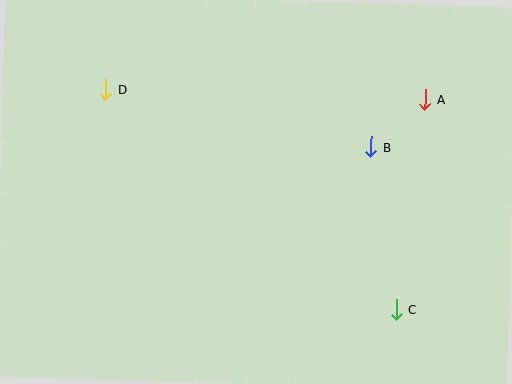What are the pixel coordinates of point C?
Point C is at (396, 310).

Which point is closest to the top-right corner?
Point A is closest to the top-right corner.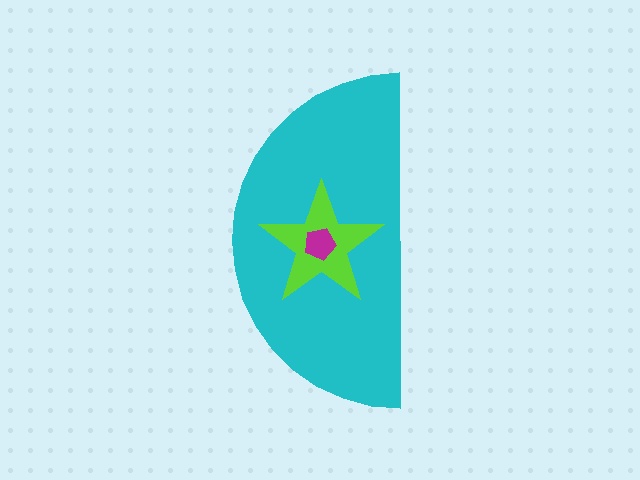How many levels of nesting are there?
3.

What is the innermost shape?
The magenta pentagon.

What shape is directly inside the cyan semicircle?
The lime star.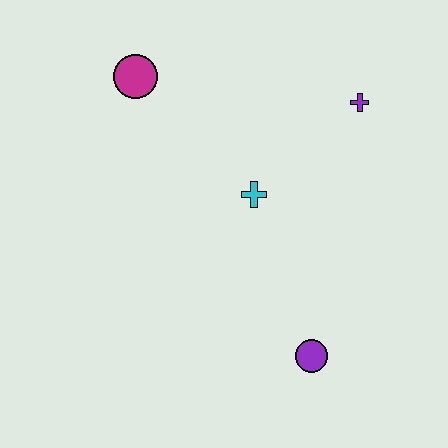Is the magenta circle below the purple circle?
No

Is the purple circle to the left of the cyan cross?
No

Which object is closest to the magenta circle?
The cyan cross is closest to the magenta circle.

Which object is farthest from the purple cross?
The purple circle is farthest from the purple cross.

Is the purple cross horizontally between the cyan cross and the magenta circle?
No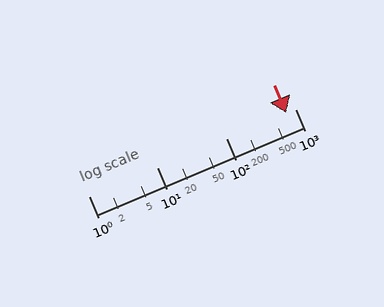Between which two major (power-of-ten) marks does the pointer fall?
The pointer is between 100 and 1000.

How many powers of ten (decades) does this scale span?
The scale spans 3 decades, from 1 to 1000.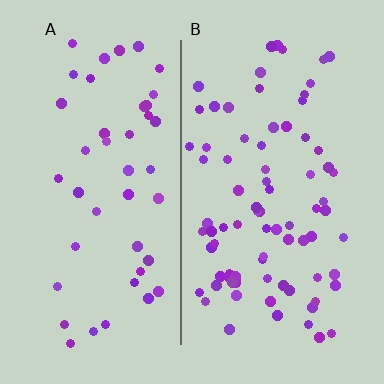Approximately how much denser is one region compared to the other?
Approximately 1.8× — region B over region A.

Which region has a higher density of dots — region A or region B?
B (the right).